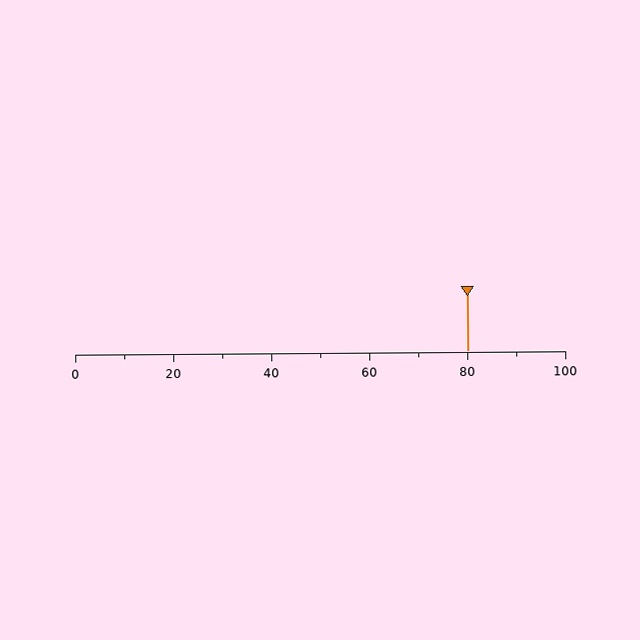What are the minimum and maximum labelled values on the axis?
The axis runs from 0 to 100.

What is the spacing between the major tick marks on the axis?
The major ticks are spaced 20 apart.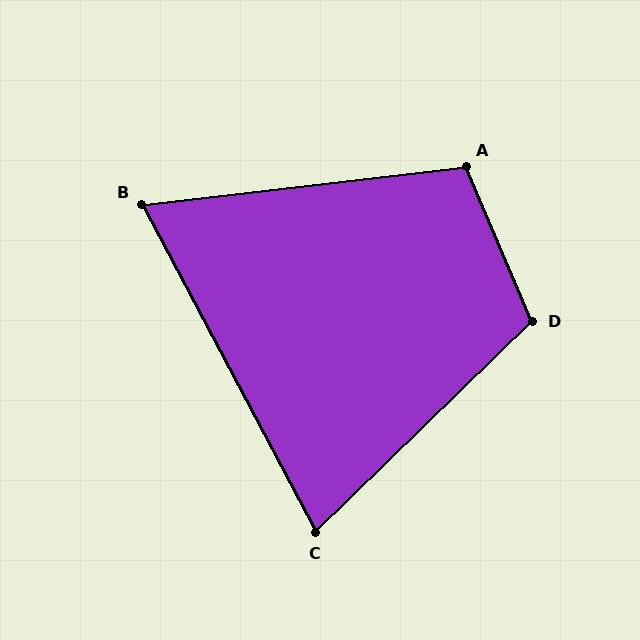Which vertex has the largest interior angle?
D, at approximately 111 degrees.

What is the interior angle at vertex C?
Approximately 74 degrees (acute).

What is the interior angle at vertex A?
Approximately 106 degrees (obtuse).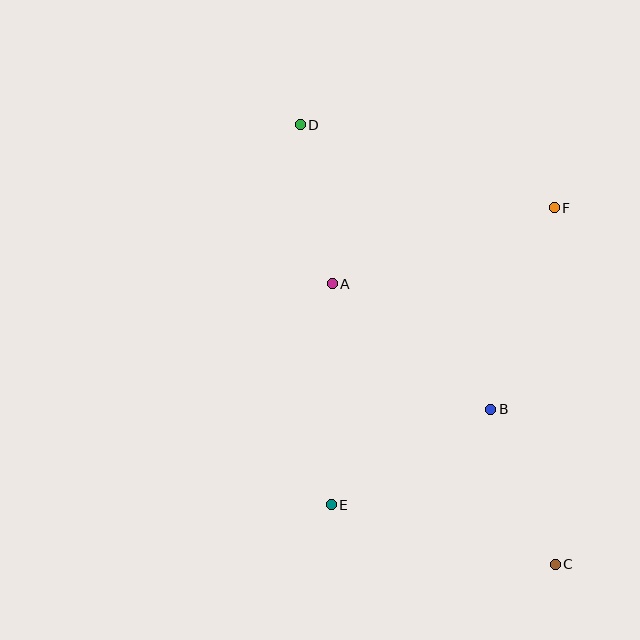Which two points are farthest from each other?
Points C and D are farthest from each other.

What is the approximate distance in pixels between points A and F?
The distance between A and F is approximately 235 pixels.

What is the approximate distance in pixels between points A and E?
The distance between A and E is approximately 221 pixels.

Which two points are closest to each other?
Points A and D are closest to each other.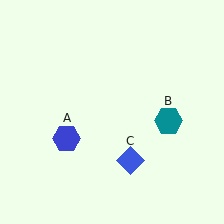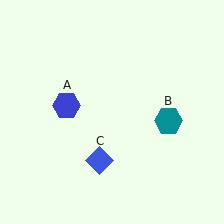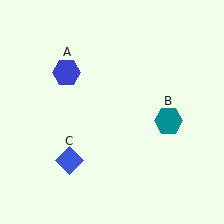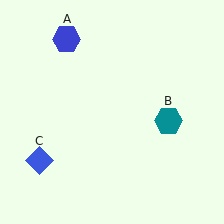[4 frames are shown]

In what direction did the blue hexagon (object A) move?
The blue hexagon (object A) moved up.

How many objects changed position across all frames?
2 objects changed position: blue hexagon (object A), blue diamond (object C).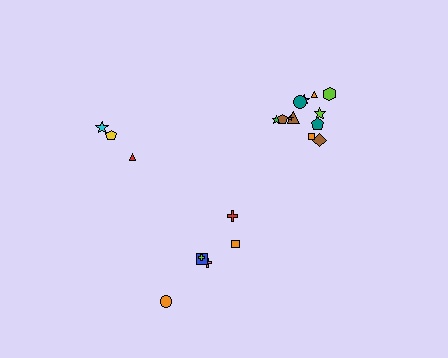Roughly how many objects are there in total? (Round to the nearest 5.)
Roughly 20 objects in total.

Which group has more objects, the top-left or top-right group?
The top-right group.